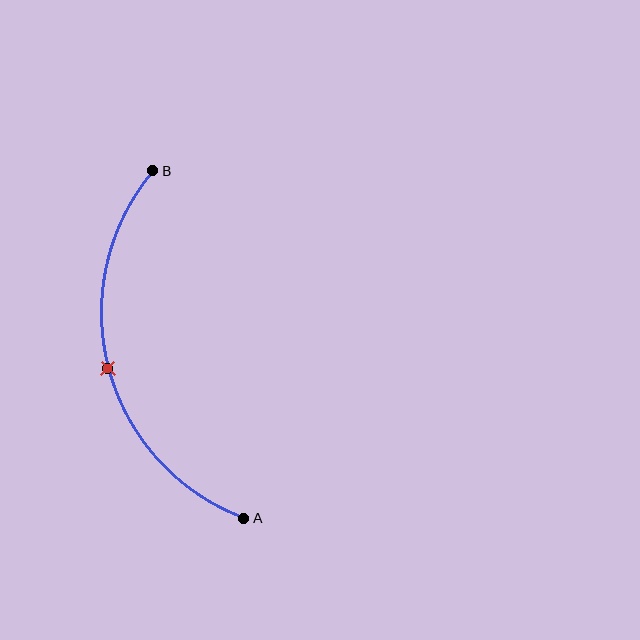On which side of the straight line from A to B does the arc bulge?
The arc bulges to the left of the straight line connecting A and B.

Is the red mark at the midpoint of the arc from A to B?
Yes. The red mark lies on the arc at equal arc-length from both A and B — it is the arc midpoint.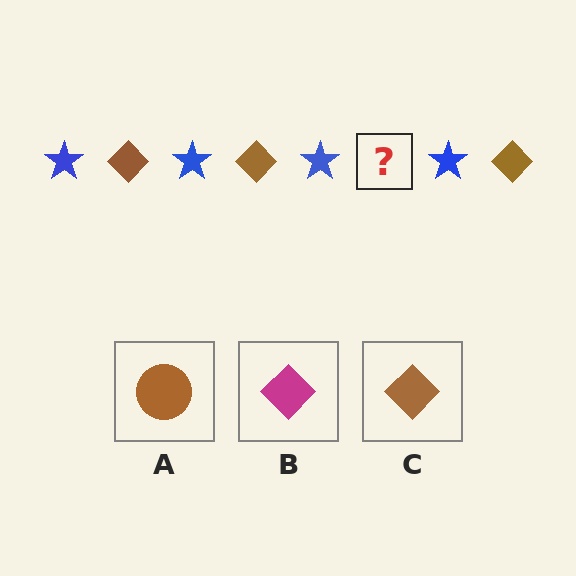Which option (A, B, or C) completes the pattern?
C.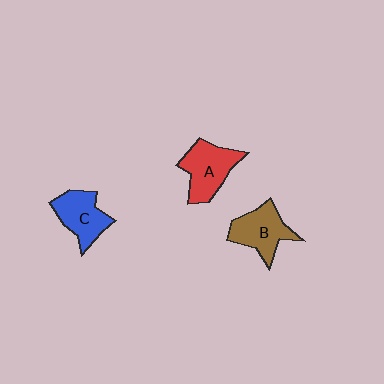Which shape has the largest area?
Shape A (red).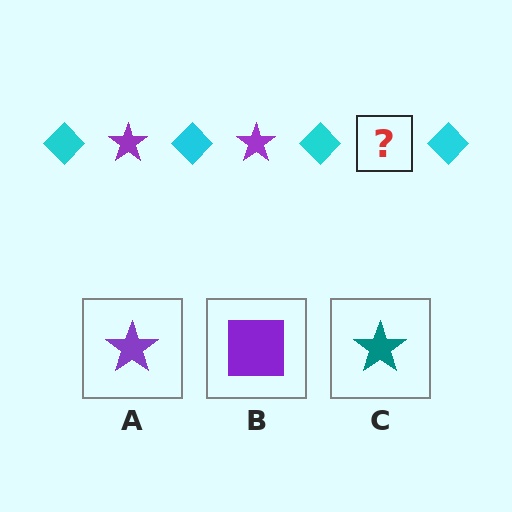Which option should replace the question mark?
Option A.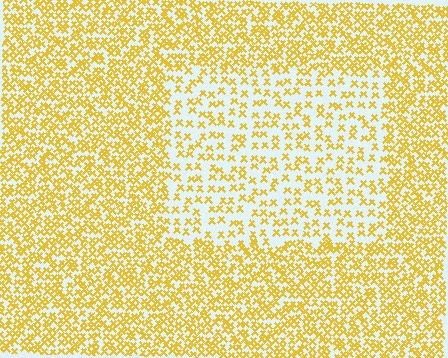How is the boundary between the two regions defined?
The boundary is defined by a change in element density (approximately 2.1x ratio). All elements are the same color, size, and shape.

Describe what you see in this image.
The image contains small yellow elements arranged at two different densities. A rectangle-shaped region is visible where the elements are less densely packed than the surrounding area.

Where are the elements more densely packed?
The elements are more densely packed outside the rectangle boundary.